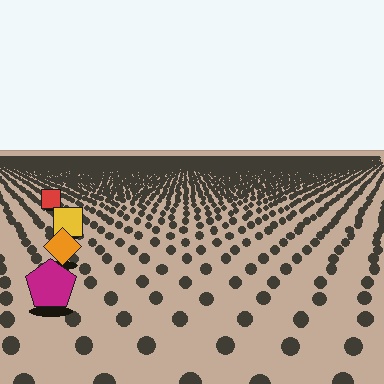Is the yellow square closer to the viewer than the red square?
Yes. The yellow square is closer — you can tell from the texture gradient: the ground texture is coarser near it.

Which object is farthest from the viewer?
The red square is farthest from the viewer. It appears smaller and the ground texture around it is denser.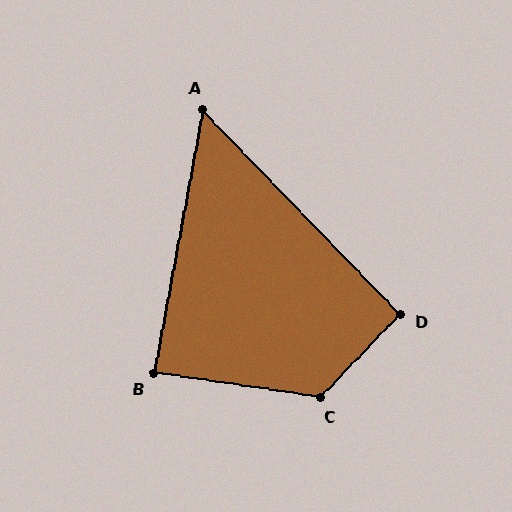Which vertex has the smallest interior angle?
A, at approximately 55 degrees.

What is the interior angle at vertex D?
Approximately 92 degrees (approximately right).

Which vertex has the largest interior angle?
C, at approximately 125 degrees.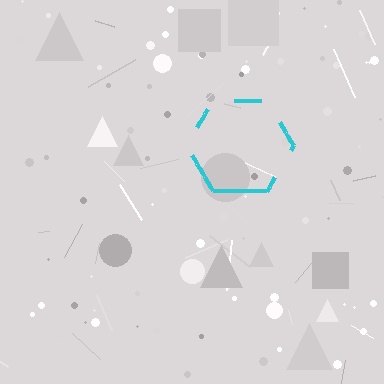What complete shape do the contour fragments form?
The contour fragments form a hexagon.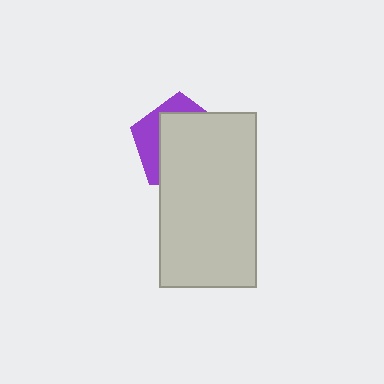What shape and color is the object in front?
The object in front is a light gray rectangle.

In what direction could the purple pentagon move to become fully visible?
The purple pentagon could move toward the upper-left. That would shift it out from behind the light gray rectangle entirely.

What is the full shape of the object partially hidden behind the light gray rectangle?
The partially hidden object is a purple pentagon.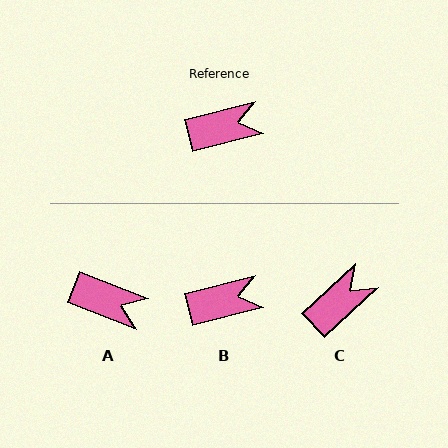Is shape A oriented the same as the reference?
No, it is off by about 36 degrees.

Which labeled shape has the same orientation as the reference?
B.